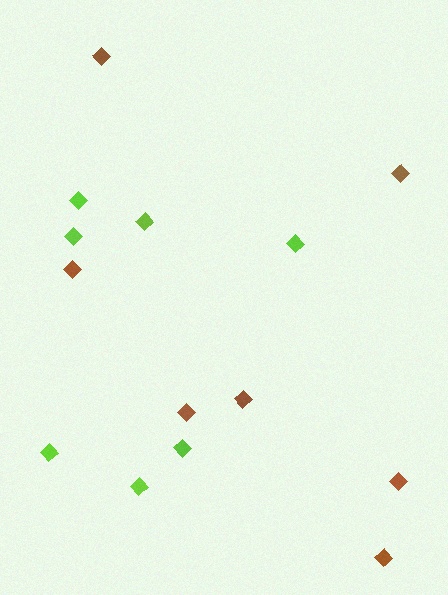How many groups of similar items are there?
There are 2 groups: one group of brown diamonds (7) and one group of lime diamonds (7).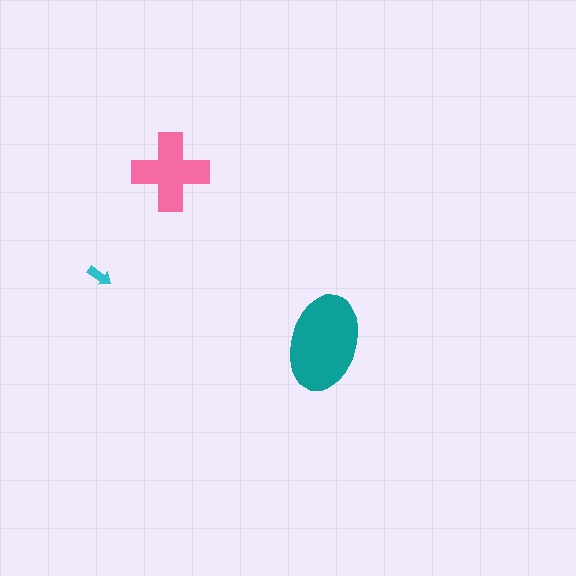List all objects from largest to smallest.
The teal ellipse, the pink cross, the cyan arrow.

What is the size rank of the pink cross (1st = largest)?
2nd.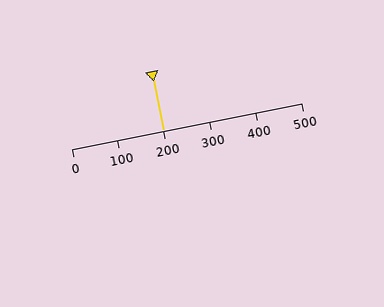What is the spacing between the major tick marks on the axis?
The major ticks are spaced 100 apart.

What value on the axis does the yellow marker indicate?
The marker indicates approximately 200.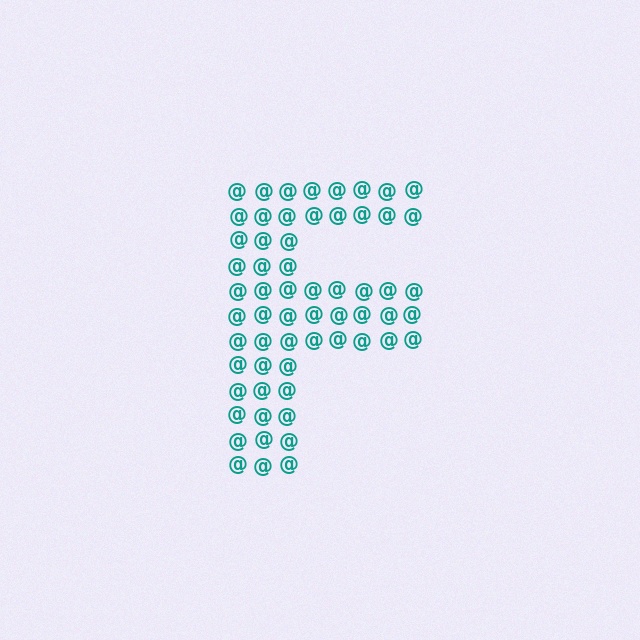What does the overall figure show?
The overall figure shows the letter F.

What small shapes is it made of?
It is made of small at signs.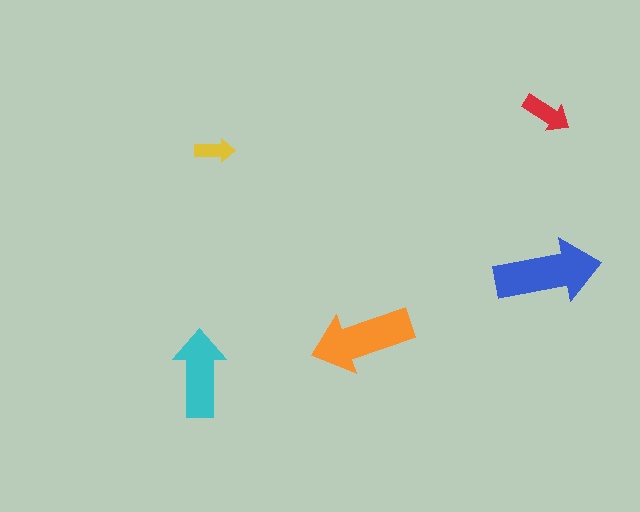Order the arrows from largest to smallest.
the blue one, the orange one, the cyan one, the red one, the yellow one.